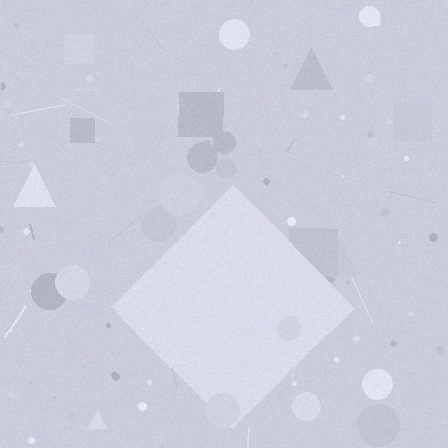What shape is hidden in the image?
A diamond is hidden in the image.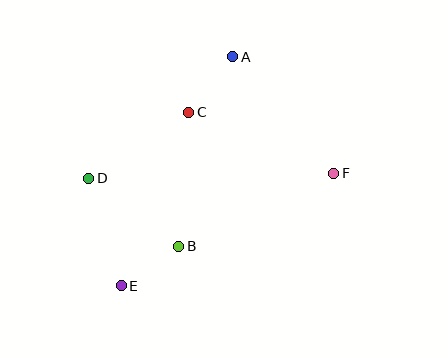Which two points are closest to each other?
Points B and E are closest to each other.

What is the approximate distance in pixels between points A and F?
The distance between A and F is approximately 154 pixels.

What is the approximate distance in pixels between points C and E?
The distance between C and E is approximately 186 pixels.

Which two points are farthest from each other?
Points A and E are farthest from each other.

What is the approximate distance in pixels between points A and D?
The distance between A and D is approximately 188 pixels.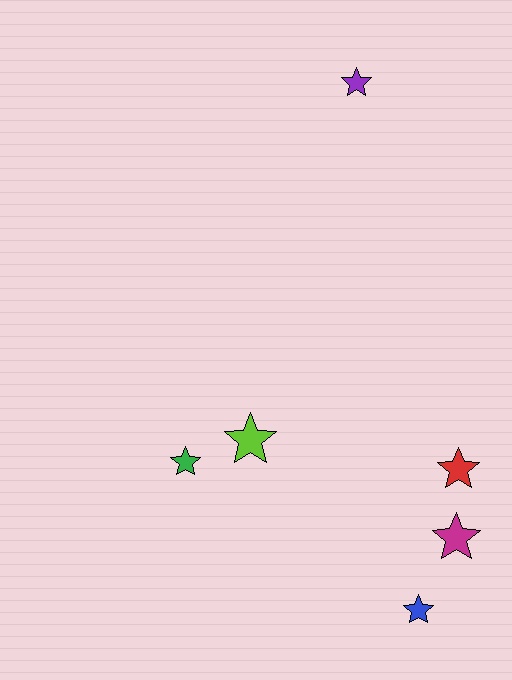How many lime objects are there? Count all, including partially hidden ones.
There is 1 lime object.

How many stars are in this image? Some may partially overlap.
There are 6 stars.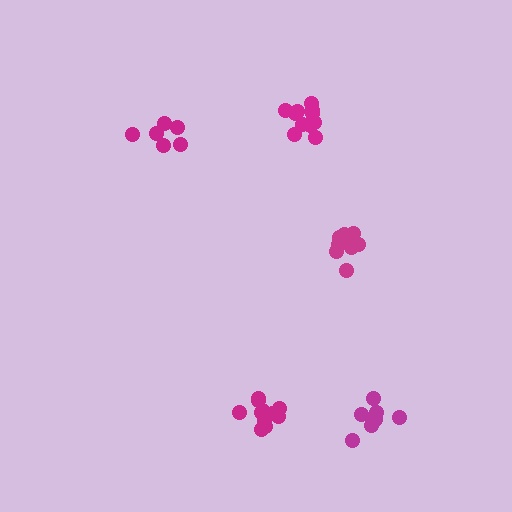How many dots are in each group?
Group 1: 6 dots, Group 2: 11 dots, Group 3: 7 dots, Group 4: 12 dots, Group 5: 9 dots (45 total).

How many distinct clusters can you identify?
There are 5 distinct clusters.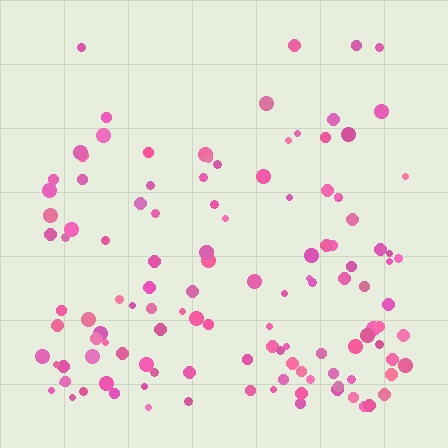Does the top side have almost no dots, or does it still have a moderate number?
Still a moderate number, just noticeably fewer than the bottom.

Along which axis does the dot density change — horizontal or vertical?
Vertical.